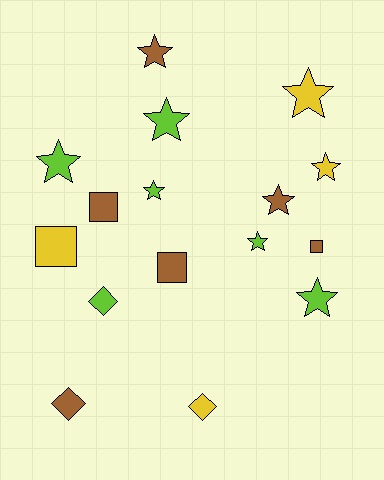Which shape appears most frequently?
Star, with 9 objects.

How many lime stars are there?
There are 5 lime stars.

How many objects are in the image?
There are 16 objects.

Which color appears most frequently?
Lime, with 6 objects.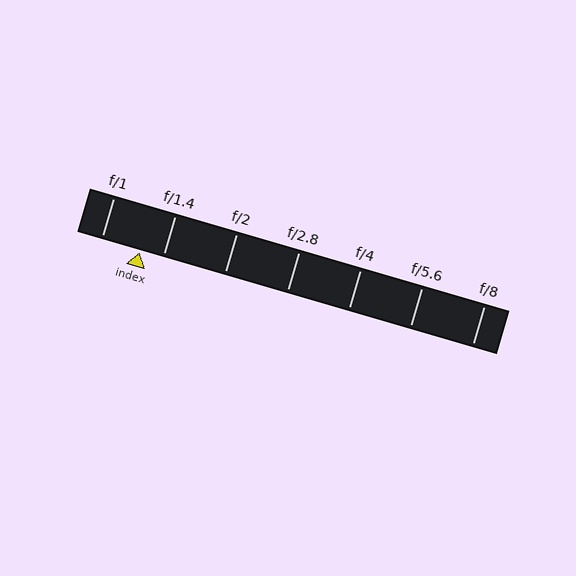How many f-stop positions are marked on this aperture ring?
There are 7 f-stop positions marked.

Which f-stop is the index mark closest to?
The index mark is closest to f/1.4.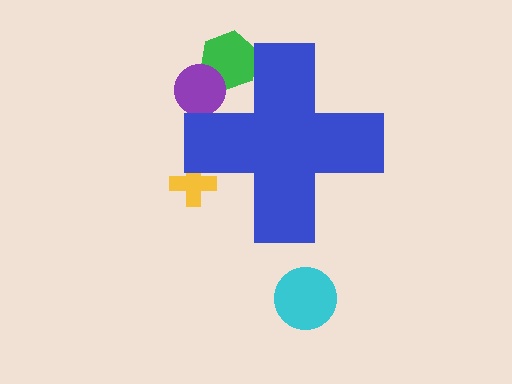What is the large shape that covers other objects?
A blue cross.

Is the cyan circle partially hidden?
No, the cyan circle is fully visible.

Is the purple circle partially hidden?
Yes, the purple circle is partially hidden behind the blue cross.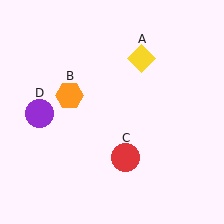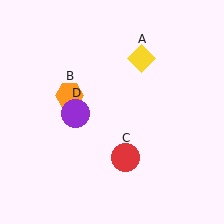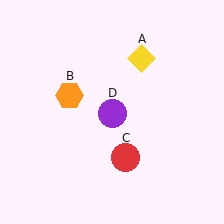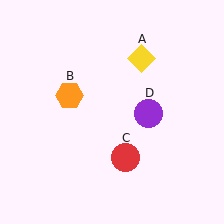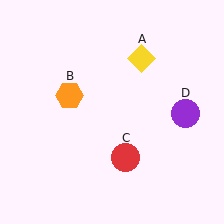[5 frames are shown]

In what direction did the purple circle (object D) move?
The purple circle (object D) moved right.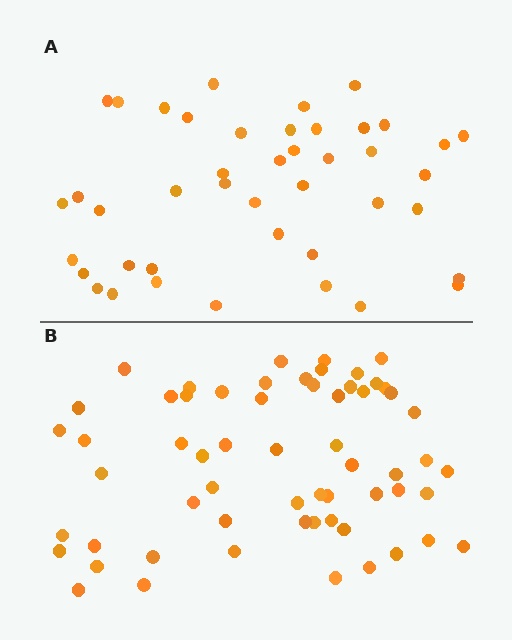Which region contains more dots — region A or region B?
Region B (the bottom region) has more dots.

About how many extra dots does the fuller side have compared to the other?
Region B has approximately 15 more dots than region A.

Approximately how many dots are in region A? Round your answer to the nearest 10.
About 40 dots. (The exact count is 43, which rounds to 40.)